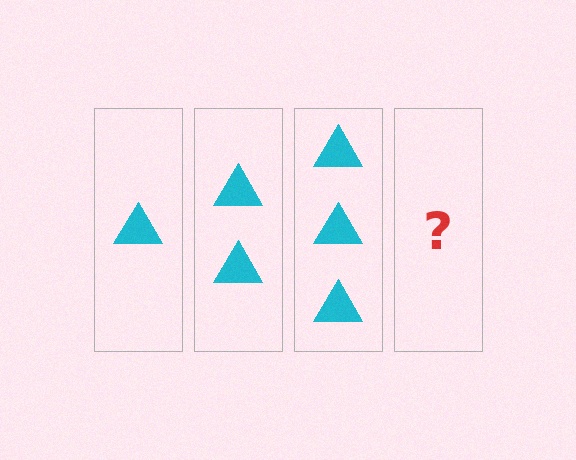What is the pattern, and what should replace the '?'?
The pattern is that each step adds one more triangle. The '?' should be 4 triangles.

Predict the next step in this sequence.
The next step is 4 triangles.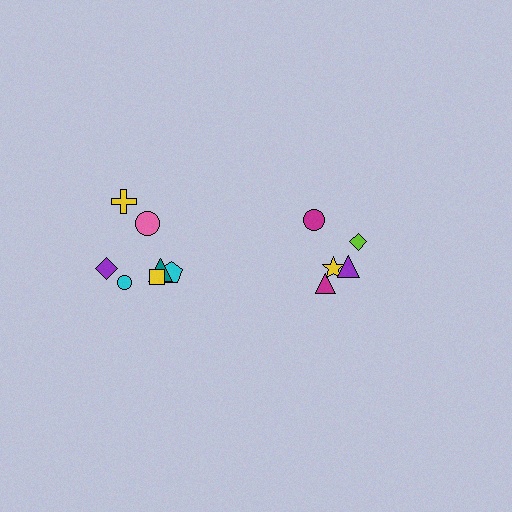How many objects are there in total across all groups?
There are 12 objects.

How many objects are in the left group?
There are 7 objects.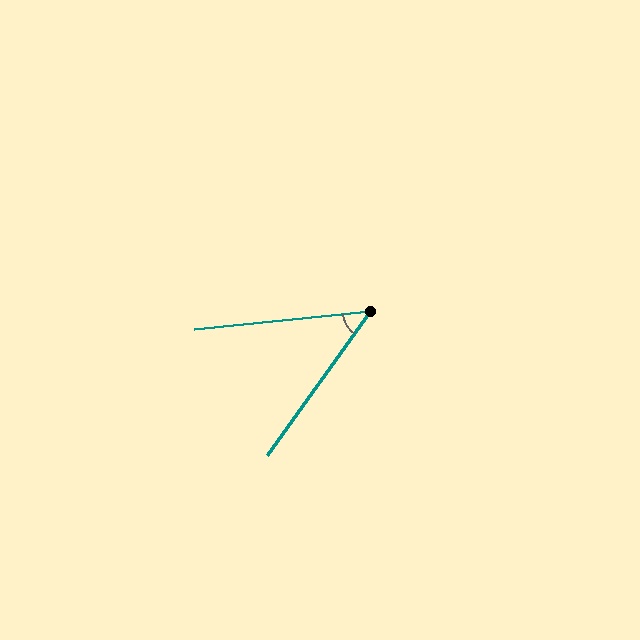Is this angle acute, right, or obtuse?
It is acute.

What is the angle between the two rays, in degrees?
Approximately 48 degrees.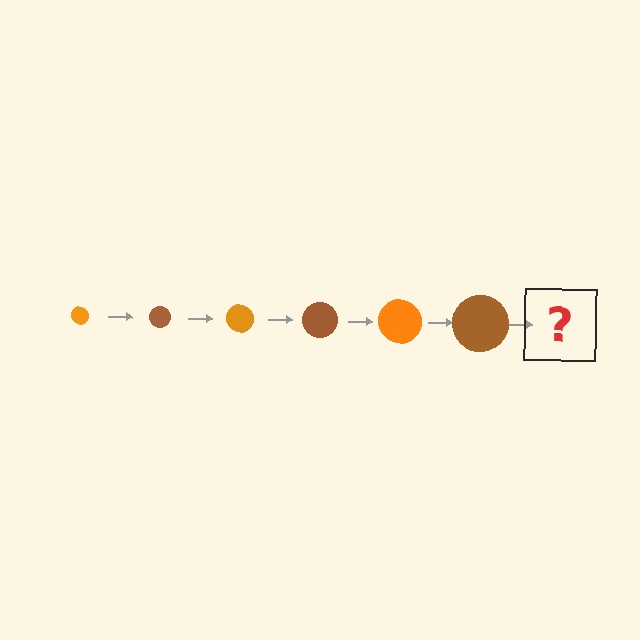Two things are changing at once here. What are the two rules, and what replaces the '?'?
The two rules are that the circle grows larger each step and the color cycles through orange and brown. The '?' should be an orange circle, larger than the previous one.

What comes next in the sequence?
The next element should be an orange circle, larger than the previous one.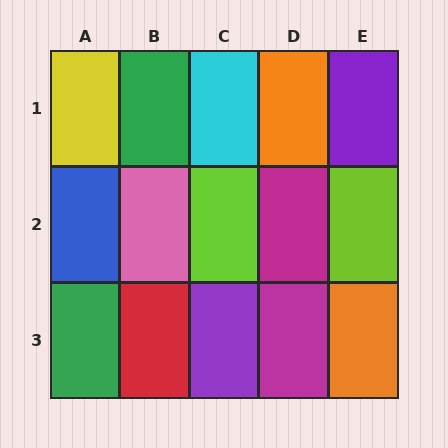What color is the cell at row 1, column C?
Cyan.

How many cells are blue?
1 cell is blue.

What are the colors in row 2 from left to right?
Blue, pink, lime, magenta, lime.